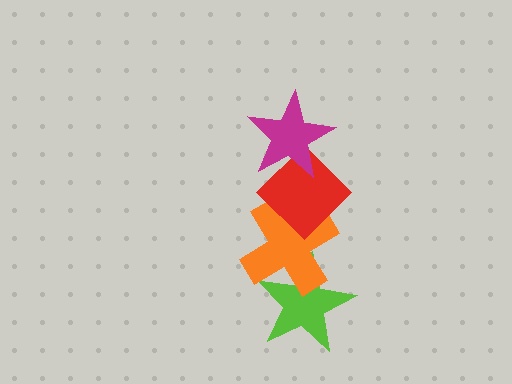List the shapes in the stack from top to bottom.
From top to bottom: the magenta star, the red diamond, the orange cross, the lime star.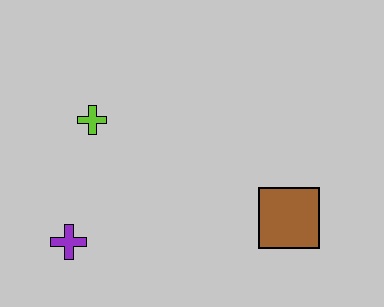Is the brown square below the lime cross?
Yes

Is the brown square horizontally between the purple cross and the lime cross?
No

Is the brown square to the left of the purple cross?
No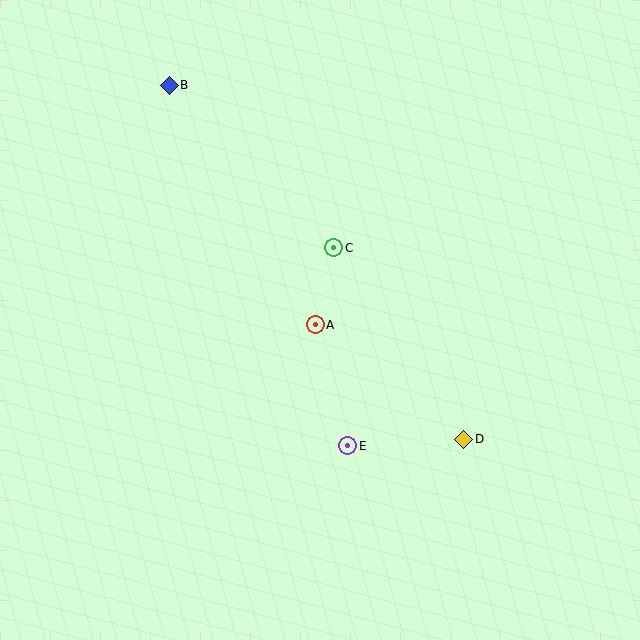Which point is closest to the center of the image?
Point A at (315, 325) is closest to the center.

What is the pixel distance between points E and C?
The distance between E and C is 199 pixels.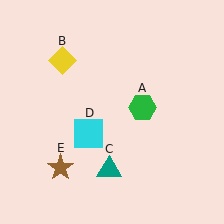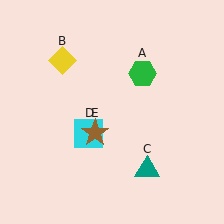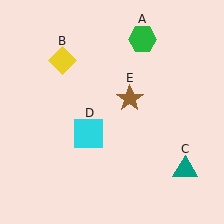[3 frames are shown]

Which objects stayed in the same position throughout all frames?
Yellow diamond (object B) and cyan square (object D) remained stationary.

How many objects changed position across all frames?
3 objects changed position: green hexagon (object A), teal triangle (object C), brown star (object E).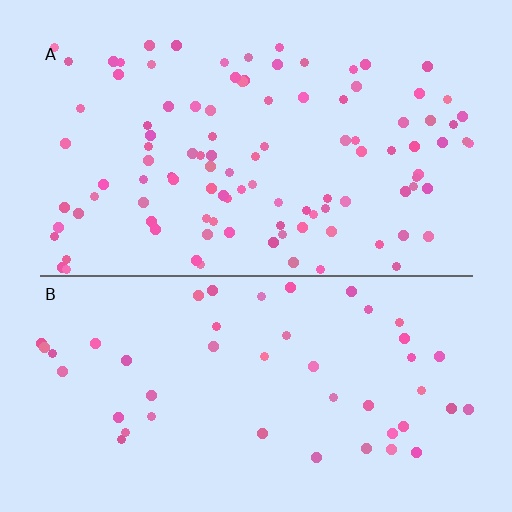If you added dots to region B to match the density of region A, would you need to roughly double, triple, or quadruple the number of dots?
Approximately double.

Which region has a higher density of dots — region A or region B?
A (the top).